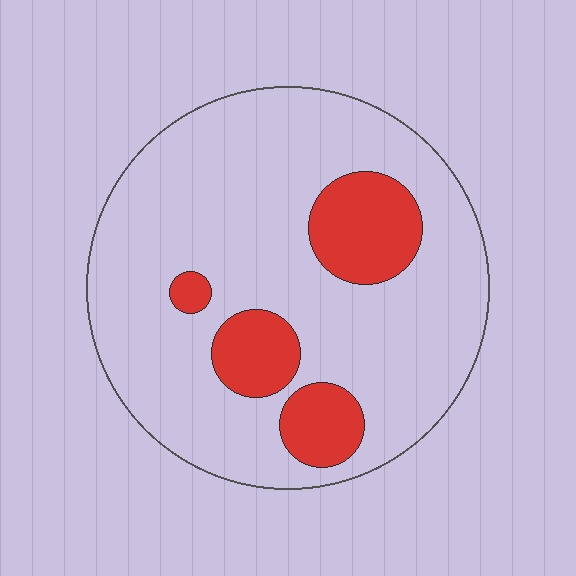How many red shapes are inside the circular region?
4.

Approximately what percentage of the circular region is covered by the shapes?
Approximately 20%.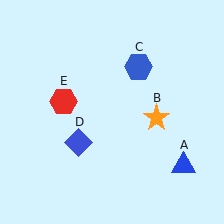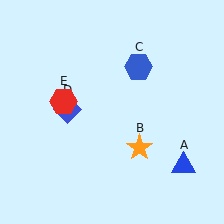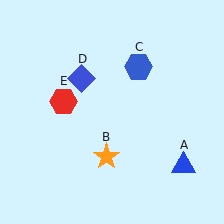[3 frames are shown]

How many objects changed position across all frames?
2 objects changed position: orange star (object B), blue diamond (object D).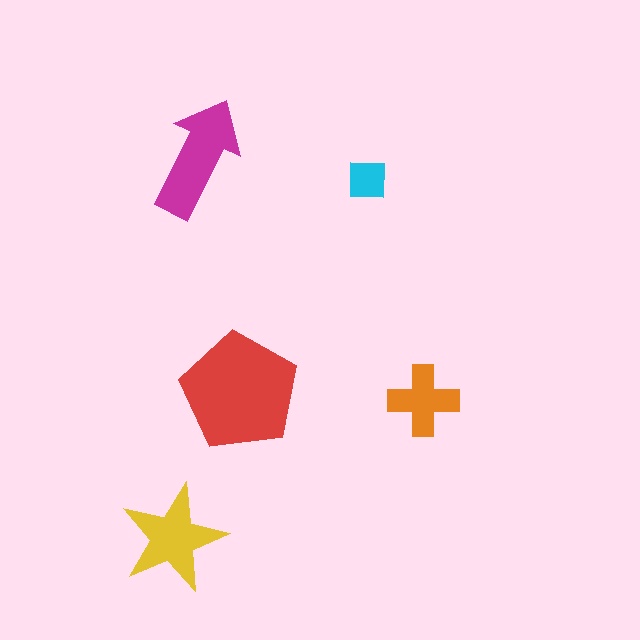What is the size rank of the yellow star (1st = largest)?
3rd.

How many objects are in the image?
There are 5 objects in the image.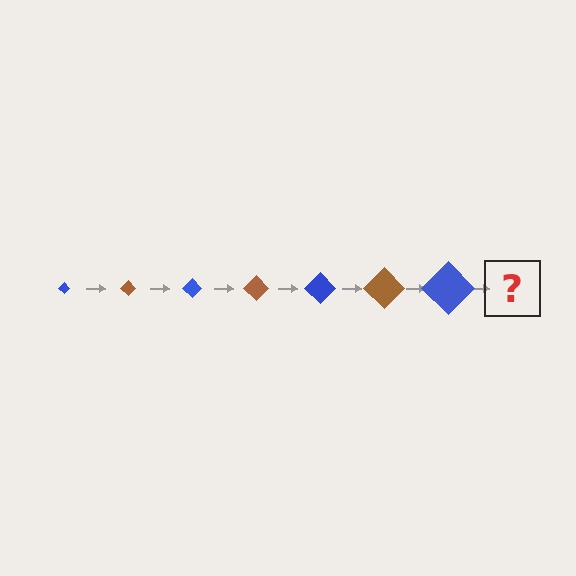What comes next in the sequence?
The next element should be a brown diamond, larger than the previous one.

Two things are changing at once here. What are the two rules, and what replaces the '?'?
The two rules are that the diamond grows larger each step and the color cycles through blue and brown. The '?' should be a brown diamond, larger than the previous one.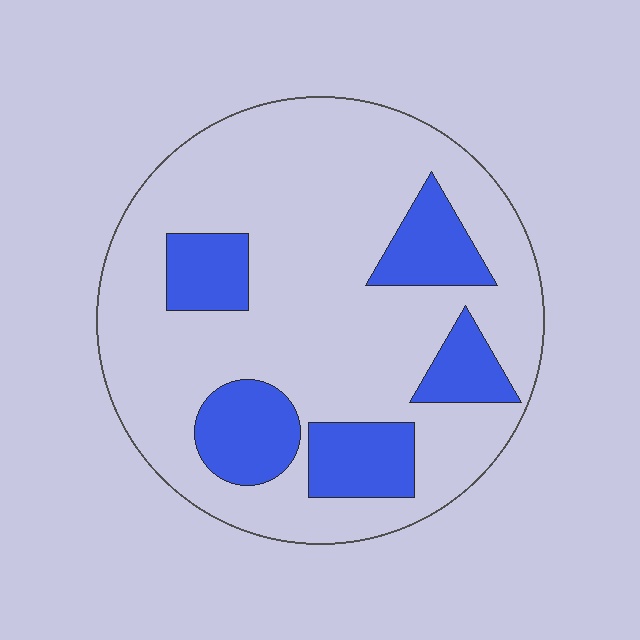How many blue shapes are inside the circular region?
5.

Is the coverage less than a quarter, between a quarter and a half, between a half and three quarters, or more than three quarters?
Less than a quarter.